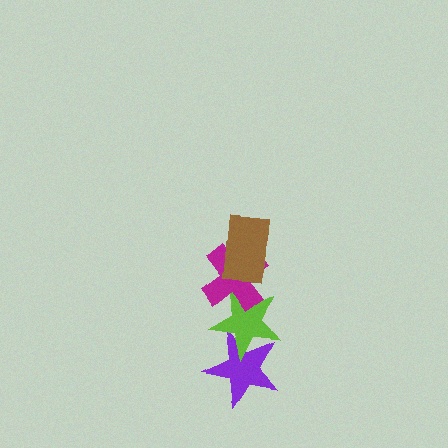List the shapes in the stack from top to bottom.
From top to bottom: the brown rectangle, the magenta cross, the lime star, the purple star.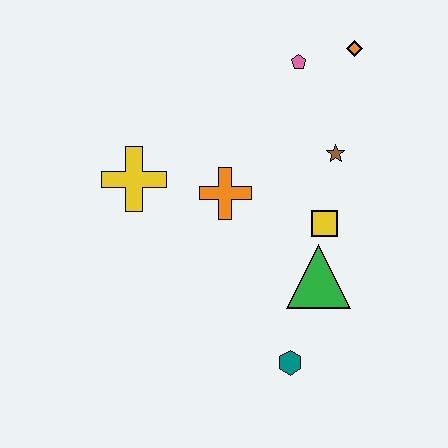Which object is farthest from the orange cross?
The orange diamond is farthest from the orange cross.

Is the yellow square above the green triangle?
Yes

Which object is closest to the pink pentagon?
The orange diamond is closest to the pink pentagon.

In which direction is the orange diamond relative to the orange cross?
The orange diamond is above the orange cross.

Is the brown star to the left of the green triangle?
No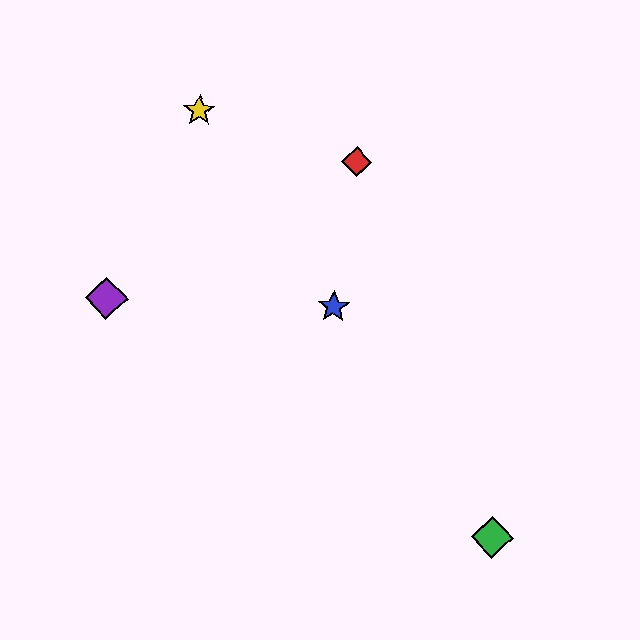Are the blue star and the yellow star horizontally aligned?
No, the blue star is at y≈307 and the yellow star is at y≈110.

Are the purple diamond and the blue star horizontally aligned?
Yes, both are at y≈298.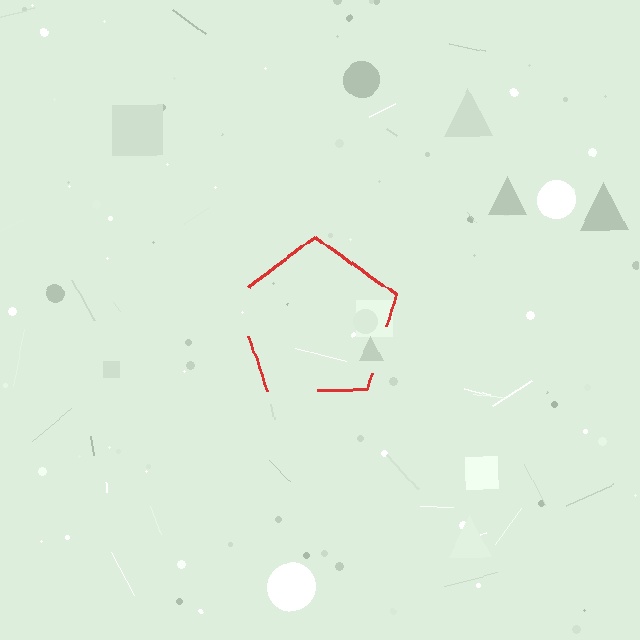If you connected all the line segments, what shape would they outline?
They would outline a pentagon.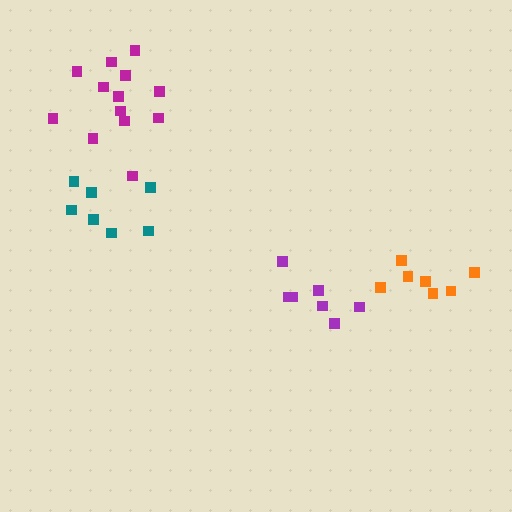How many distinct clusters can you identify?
There are 4 distinct clusters.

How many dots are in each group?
Group 1: 13 dots, Group 2: 7 dots, Group 3: 7 dots, Group 4: 7 dots (34 total).